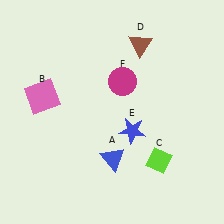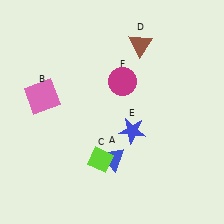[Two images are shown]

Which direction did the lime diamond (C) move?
The lime diamond (C) moved left.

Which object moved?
The lime diamond (C) moved left.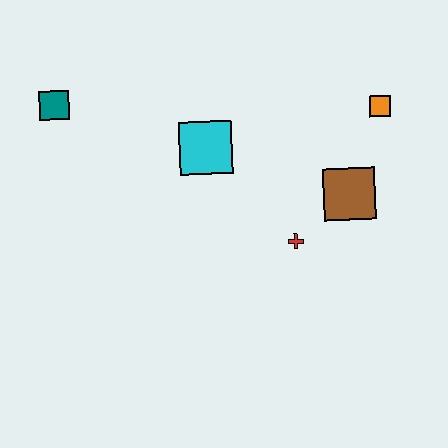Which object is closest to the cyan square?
The red cross is closest to the cyan square.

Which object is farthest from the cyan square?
The orange square is farthest from the cyan square.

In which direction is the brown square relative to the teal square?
The brown square is to the right of the teal square.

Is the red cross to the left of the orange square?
Yes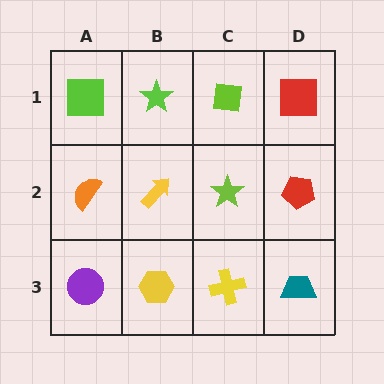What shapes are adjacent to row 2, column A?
A lime square (row 1, column A), a purple circle (row 3, column A), a yellow arrow (row 2, column B).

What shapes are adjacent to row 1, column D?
A red pentagon (row 2, column D), a lime square (row 1, column C).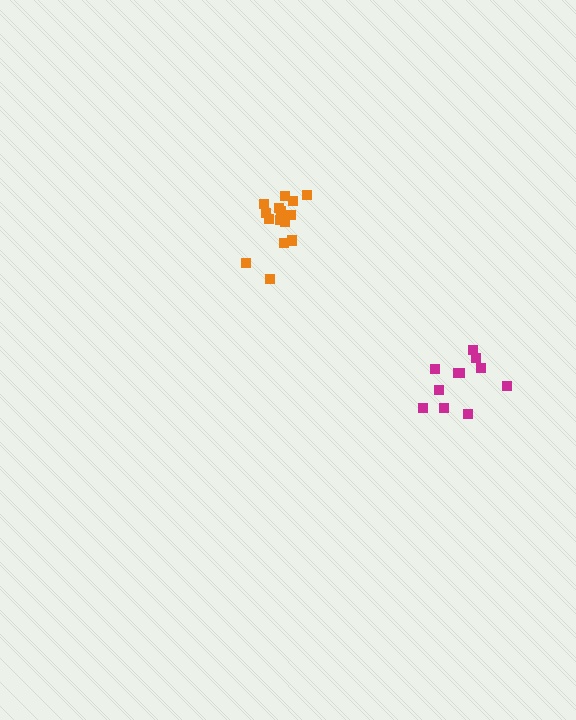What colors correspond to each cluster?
The clusters are colored: orange, magenta.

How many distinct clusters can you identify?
There are 2 distinct clusters.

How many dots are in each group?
Group 1: 16 dots, Group 2: 11 dots (27 total).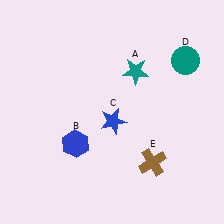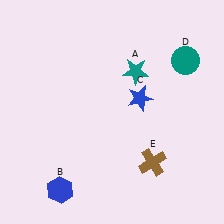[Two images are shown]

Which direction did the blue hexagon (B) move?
The blue hexagon (B) moved down.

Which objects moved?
The objects that moved are: the blue hexagon (B), the blue star (C).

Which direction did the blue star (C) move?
The blue star (C) moved right.